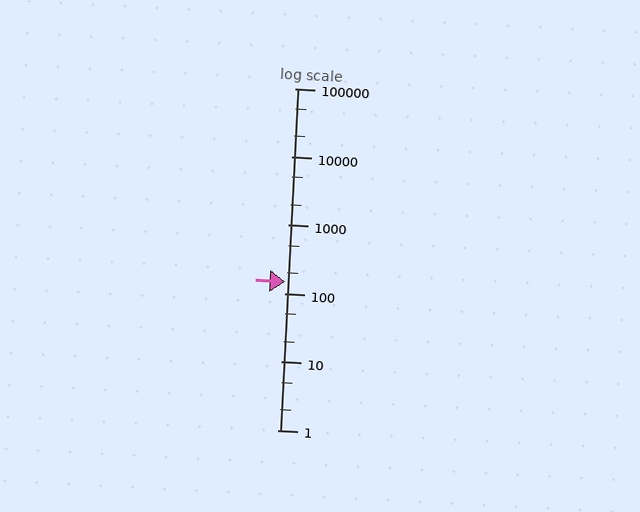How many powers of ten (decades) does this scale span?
The scale spans 5 decades, from 1 to 100000.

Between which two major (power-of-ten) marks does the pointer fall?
The pointer is between 100 and 1000.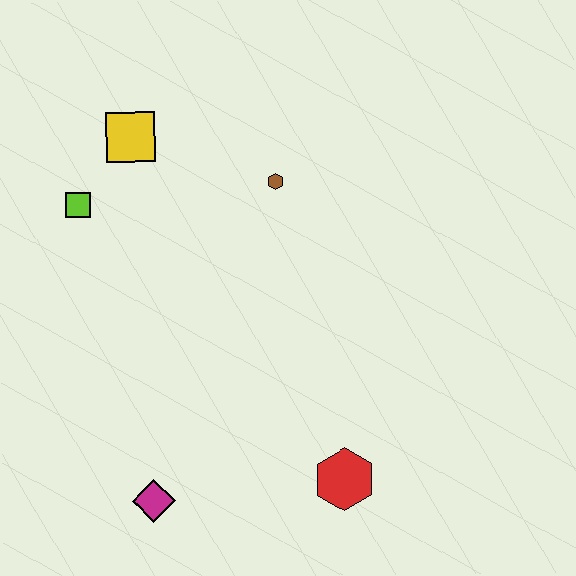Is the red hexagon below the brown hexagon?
Yes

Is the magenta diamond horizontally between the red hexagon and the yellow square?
Yes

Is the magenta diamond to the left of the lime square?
No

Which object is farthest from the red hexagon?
The yellow square is farthest from the red hexagon.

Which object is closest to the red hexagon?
The magenta diamond is closest to the red hexagon.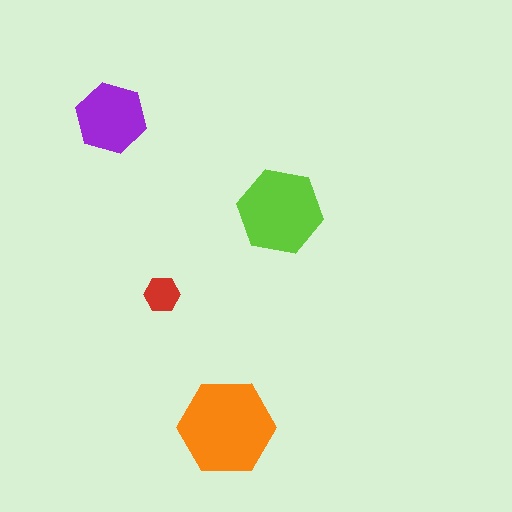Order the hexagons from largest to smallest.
the orange one, the lime one, the purple one, the red one.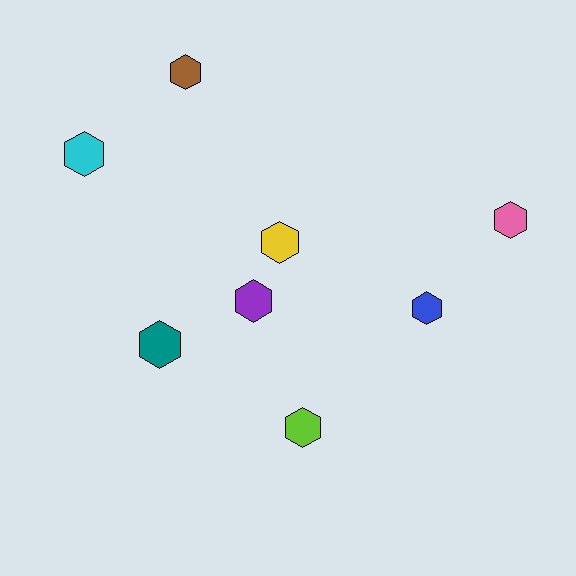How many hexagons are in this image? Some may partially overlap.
There are 8 hexagons.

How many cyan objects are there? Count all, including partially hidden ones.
There is 1 cyan object.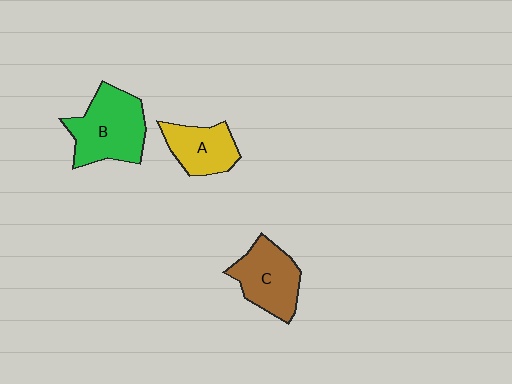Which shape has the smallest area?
Shape A (yellow).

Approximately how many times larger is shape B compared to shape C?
Approximately 1.2 times.